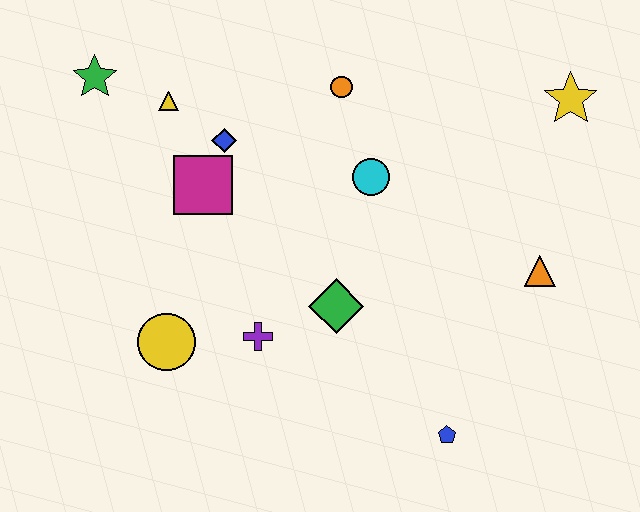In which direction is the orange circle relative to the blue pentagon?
The orange circle is above the blue pentagon.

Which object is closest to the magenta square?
The blue diamond is closest to the magenta square.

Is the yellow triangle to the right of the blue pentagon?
No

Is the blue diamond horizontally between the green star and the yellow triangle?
No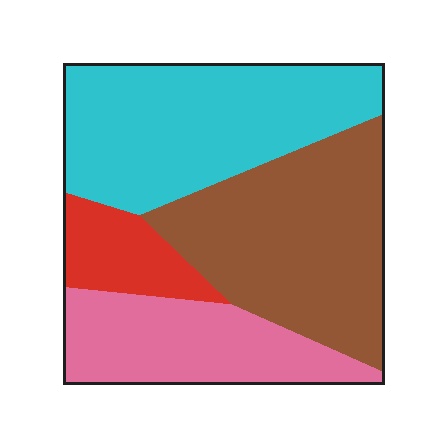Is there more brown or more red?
Brown.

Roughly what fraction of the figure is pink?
Pink covers about 20% of the figure.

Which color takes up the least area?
Red, at roughly 10%.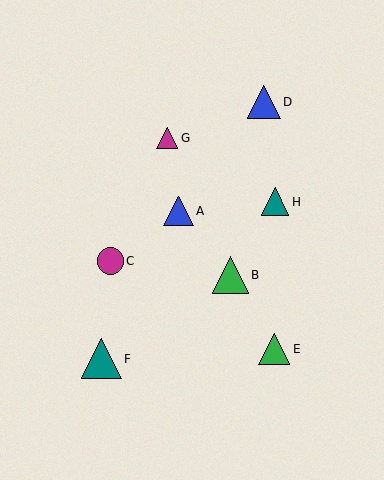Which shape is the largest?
The teal triangle (labeled F) is the largest.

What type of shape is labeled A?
Shape A is a blue triangle.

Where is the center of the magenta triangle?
The center of the magenta triangle is at (167, 138).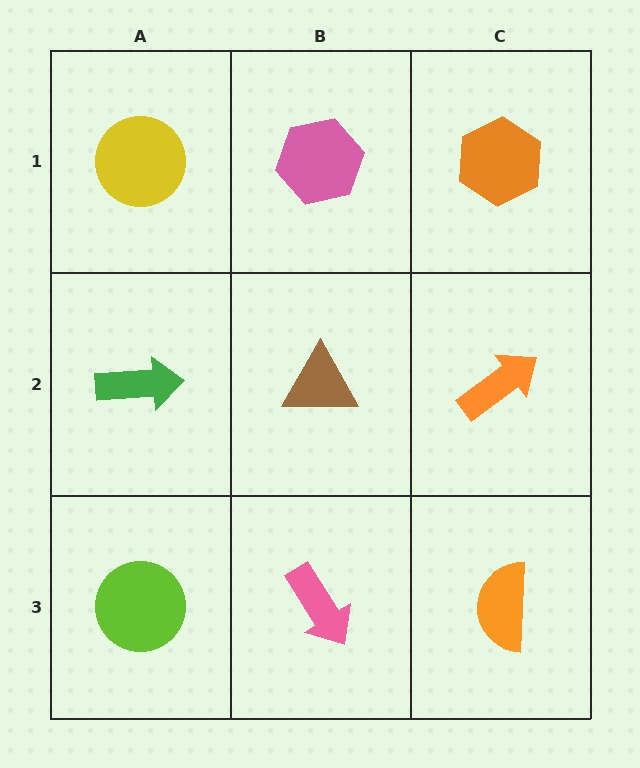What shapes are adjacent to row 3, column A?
A green arrow (row 2, column A), a pink arrow (row 3, column B).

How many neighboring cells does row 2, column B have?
4.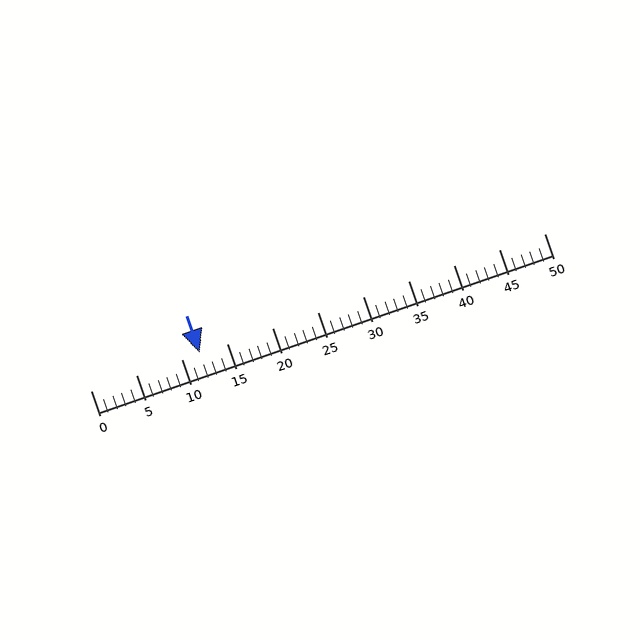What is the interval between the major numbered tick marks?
The major tick marks are spaced 5 units apart.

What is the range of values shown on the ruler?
The ruler shows values from 0 to 50.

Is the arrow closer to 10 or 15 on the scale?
The arrow is closer to 10.